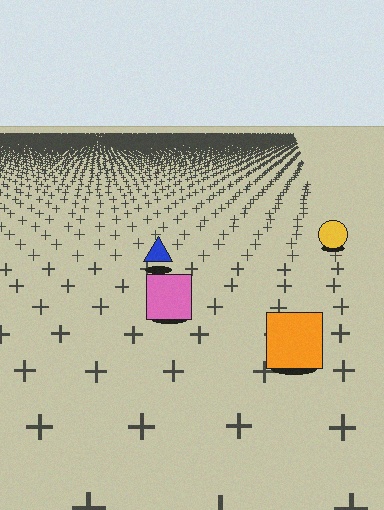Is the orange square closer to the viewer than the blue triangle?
Yes. The orange square is closer — you can tell from the texture gradient: the ground texture is coarser near it.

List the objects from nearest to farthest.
From nearest to farthest: the orange square, the pink square, the blue triangle, the yellow circle.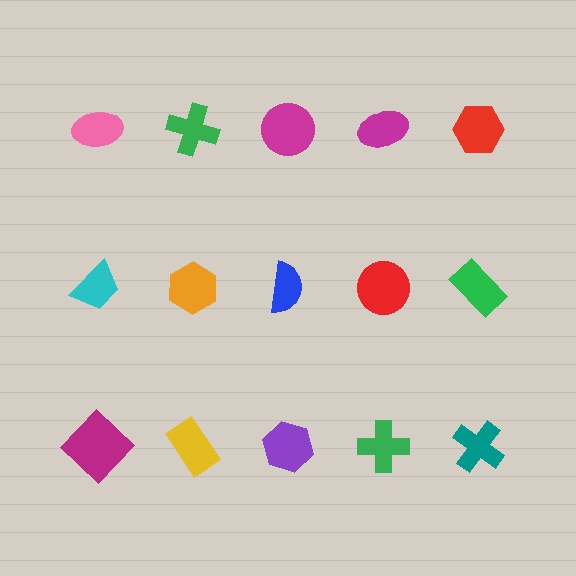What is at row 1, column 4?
A magenta ellipse.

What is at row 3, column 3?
A purple hexagon.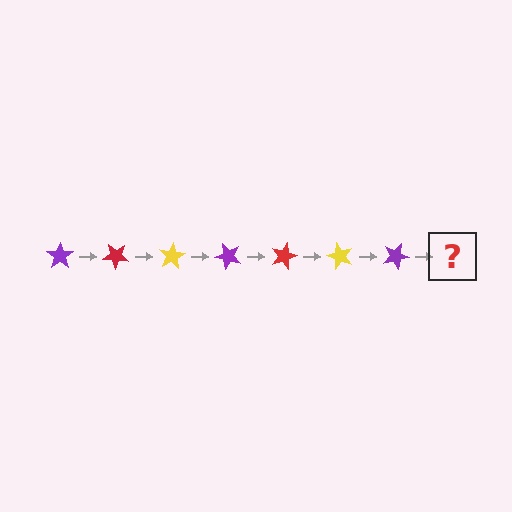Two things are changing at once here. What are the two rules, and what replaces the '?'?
The two rules are that it rotates 40 degrees each step and the color cycles through purple, red, and yellow. The '?' should be a red star, rotated 280 degrees from the start.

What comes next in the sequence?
The next element should be a red star, rotated 280 degrees from the start.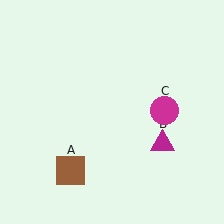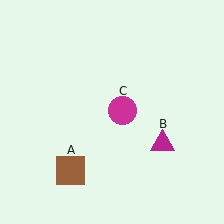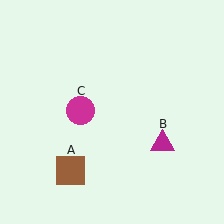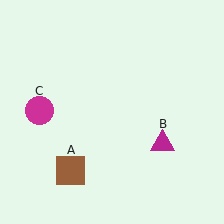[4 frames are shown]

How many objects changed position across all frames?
1 object changed position: magenta circle (object C).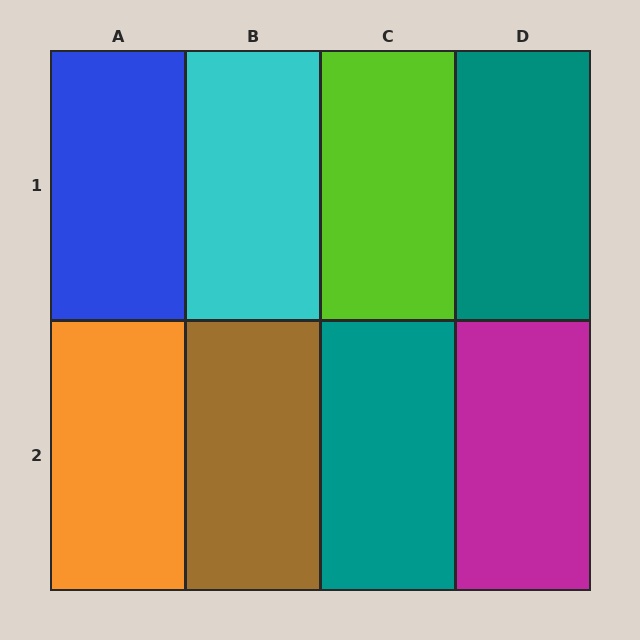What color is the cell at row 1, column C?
Lime.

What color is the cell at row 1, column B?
Cyan.